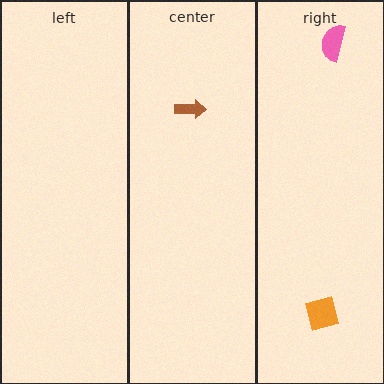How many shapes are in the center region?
1.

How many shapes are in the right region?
2.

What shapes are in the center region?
The brown arrow.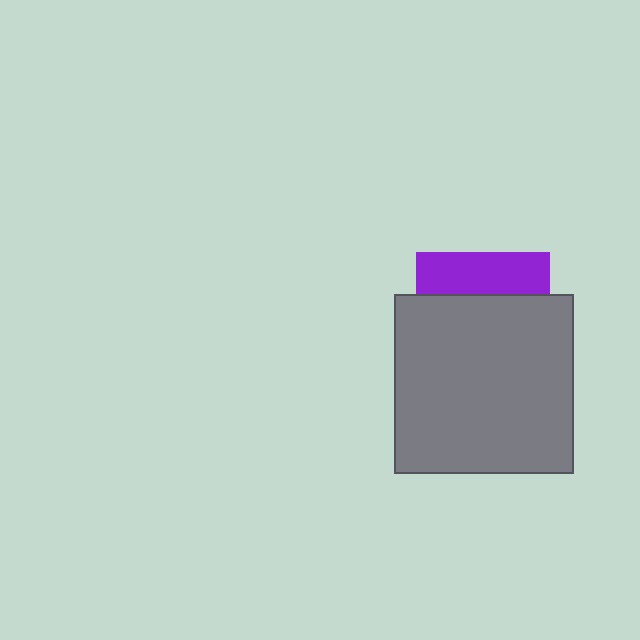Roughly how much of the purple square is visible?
A small part of it is visible (roughly 31%).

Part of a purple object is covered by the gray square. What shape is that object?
It is a square.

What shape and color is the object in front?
The object in front is a gray square.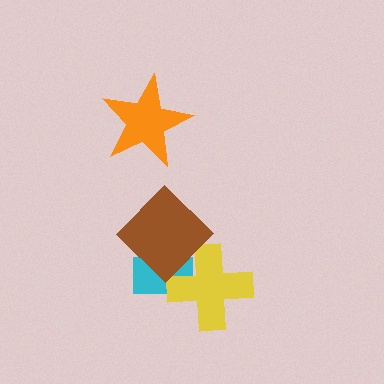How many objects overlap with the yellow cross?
2 objects overlap with the yellow cross.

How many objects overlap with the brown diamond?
2 objects overlap with the brown diamond.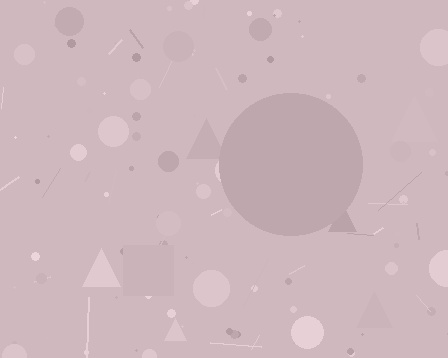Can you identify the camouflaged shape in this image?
The camouflaged shape is a circle.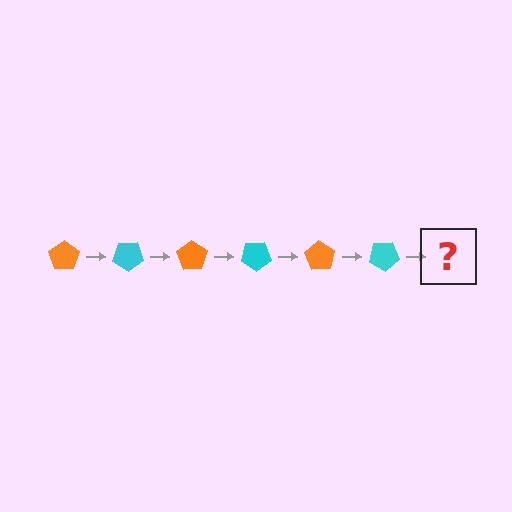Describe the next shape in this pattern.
It should be an orange pentagon, rotated 210 degrees from the start.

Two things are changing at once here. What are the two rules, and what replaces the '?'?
The two rules are that it rotates 35 degrees each step and the color cycles through orange and cyan. The '?' should be an orange pentagon, rotated 210 degrees from the start.